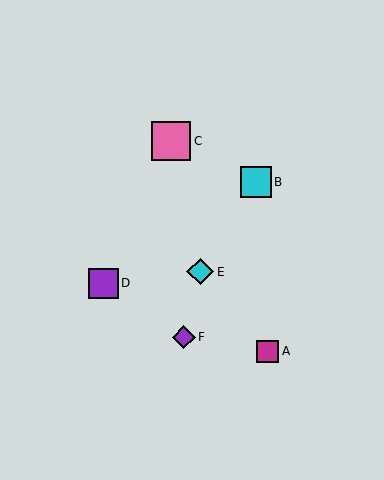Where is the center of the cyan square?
The center of the cyan square is at (256, 182).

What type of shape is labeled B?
Shape B is a cyan square.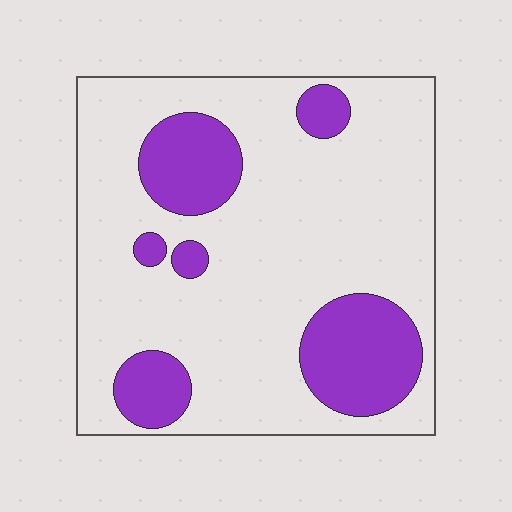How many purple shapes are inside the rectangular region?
6.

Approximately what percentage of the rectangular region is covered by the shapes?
Approximately 25%.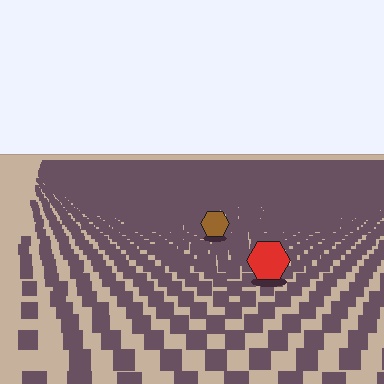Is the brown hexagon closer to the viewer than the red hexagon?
No. The red hexagon is closer — you can tell from the texture gradient: the ground texture is coarser near it.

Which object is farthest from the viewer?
The brown hexagon is farthest from the viewer. It appears smaller and the ground texture around it is denser.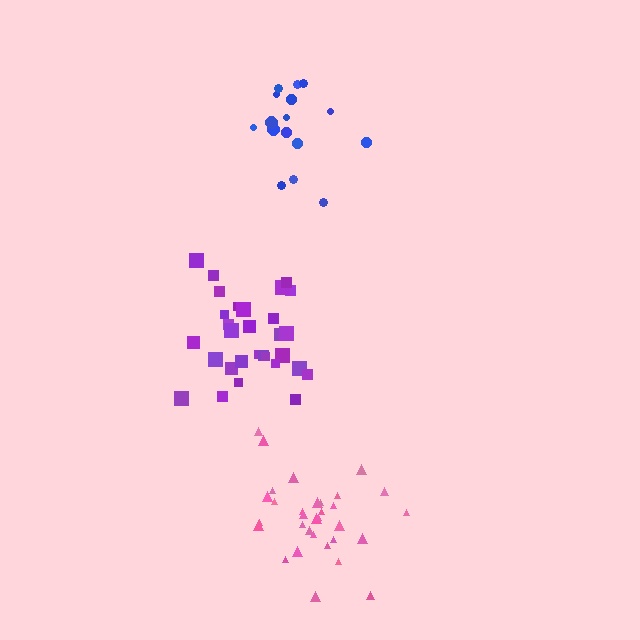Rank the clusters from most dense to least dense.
pink, blue, purple.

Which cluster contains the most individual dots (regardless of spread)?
Pink (32).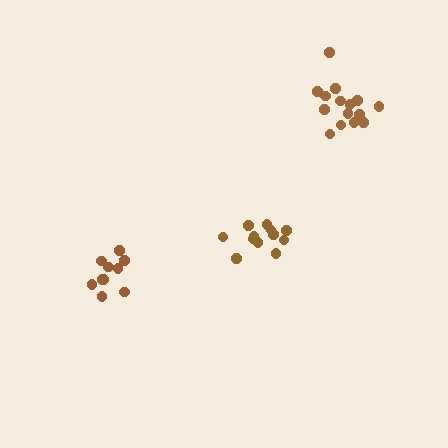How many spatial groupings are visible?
There are 3 spatial groupings.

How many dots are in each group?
Group 1: 12 dots, Group 2: 10 dots, Group 3: 15 dots (37 total).